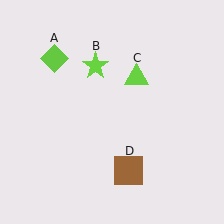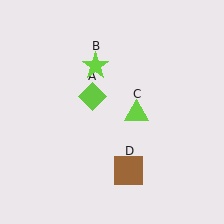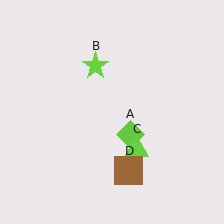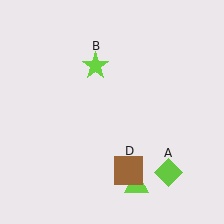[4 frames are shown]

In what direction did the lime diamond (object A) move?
The lime diamond (object A) moved down and to the right.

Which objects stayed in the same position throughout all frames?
Lime star (object B) and brown square (object D) remained stationary.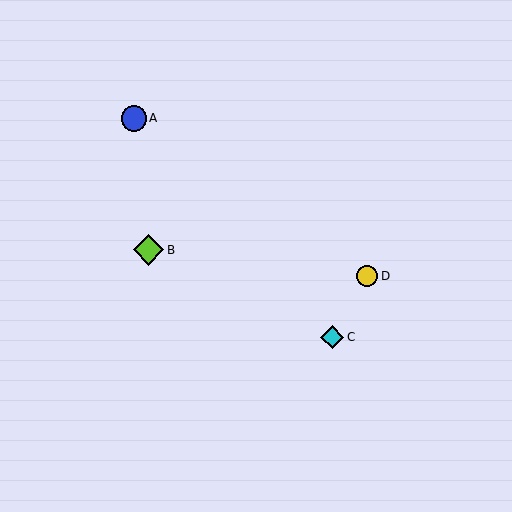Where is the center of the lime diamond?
The center of the lime diamond is at (148, 250).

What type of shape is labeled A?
Shape A is a blue circle.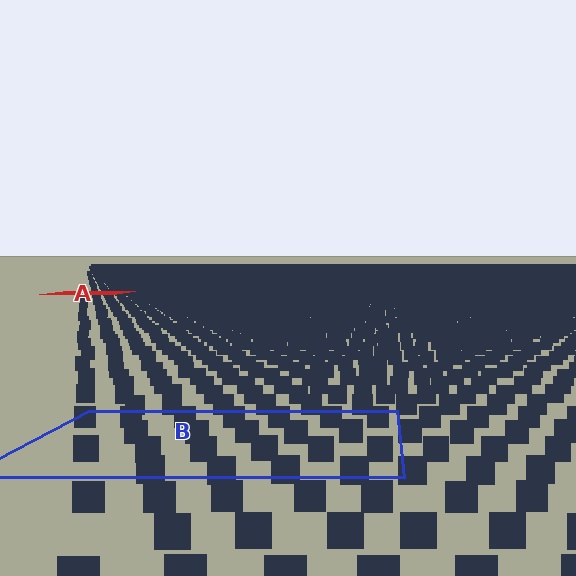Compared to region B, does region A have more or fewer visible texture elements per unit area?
Region A has more texture elements per unit area — they are packed more densely because it is farther away.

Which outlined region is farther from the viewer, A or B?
Region A is farther from the viewer — the texture elements inside it appear smaller and more densely packed.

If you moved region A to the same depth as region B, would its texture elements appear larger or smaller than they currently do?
They would appear larger. At a closer depth, the same texture elements are projected at a bigger on-screen size.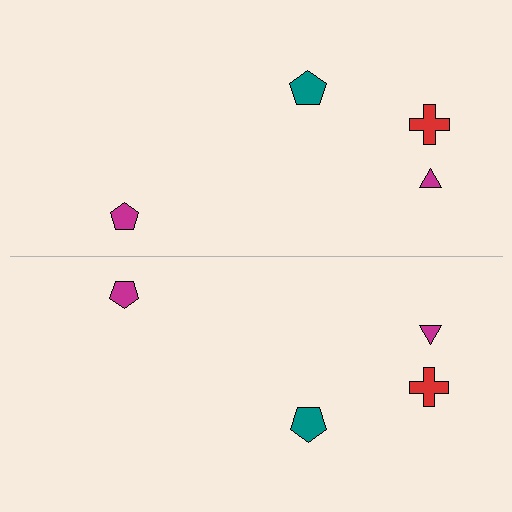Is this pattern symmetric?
Yes, this pattern has bilateral (reflection) symmetry.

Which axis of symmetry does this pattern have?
The pattern has a horizontal axis of symmetry running through the center of the image.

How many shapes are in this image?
There are 8 shapes in this image.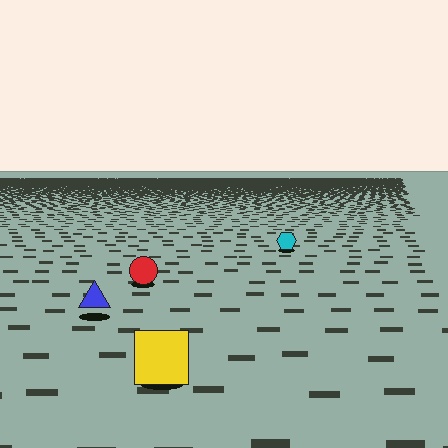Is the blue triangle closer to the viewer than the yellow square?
No. The yellow square is closer — you can tell from the texture gradient: the ground texture is coarser near it.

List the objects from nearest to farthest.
From nearest to farthest: the yellow square, the blue triangle, the red circle, the cyan hexagon.